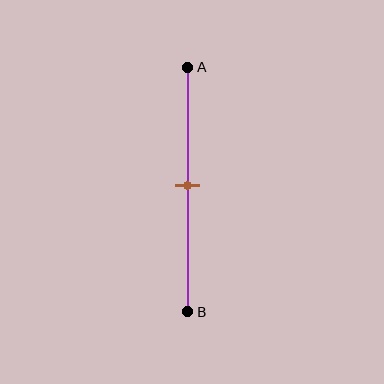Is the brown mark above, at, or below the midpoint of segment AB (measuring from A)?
The brown mark is approximately at the midpoint of segment AB.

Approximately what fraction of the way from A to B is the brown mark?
The brown mark is approximately 50% of the way from A to B.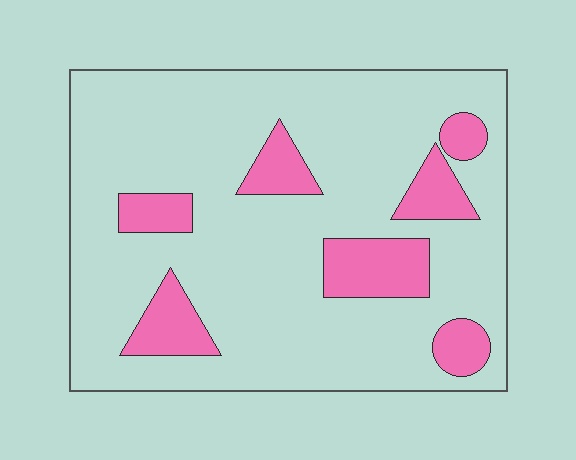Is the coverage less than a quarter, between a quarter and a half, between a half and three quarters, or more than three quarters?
Less than a quarter.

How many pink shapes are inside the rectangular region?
7.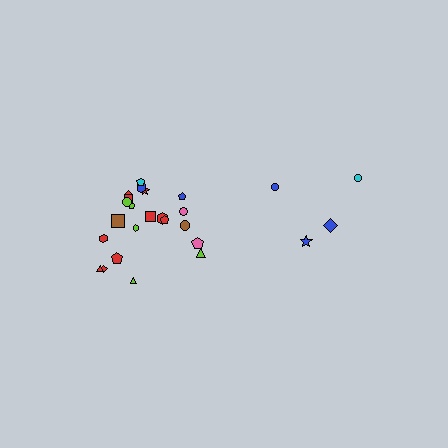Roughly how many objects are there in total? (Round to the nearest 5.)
Roughly 25 objects in total.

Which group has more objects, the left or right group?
The left group.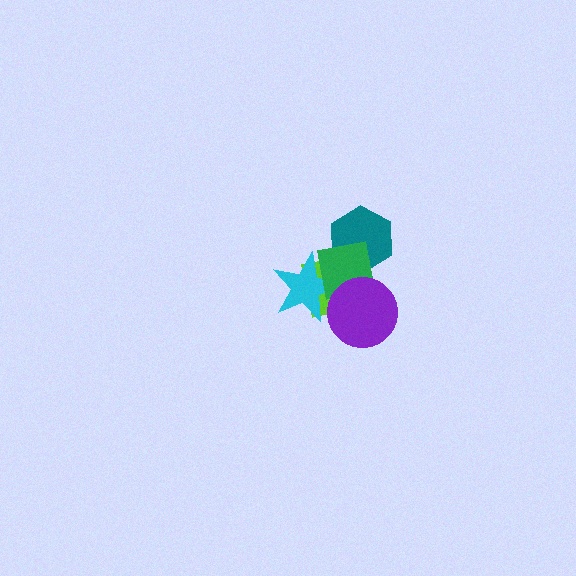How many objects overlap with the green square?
4 objects overlap with the green square.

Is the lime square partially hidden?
Yes, it is partially covered by another shape.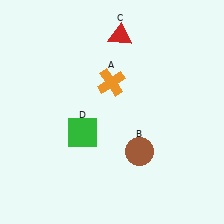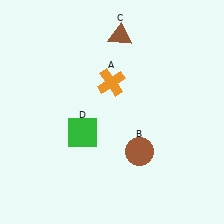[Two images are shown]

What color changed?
The triangle (C) changed from red in Image 1 to brown in Image 2.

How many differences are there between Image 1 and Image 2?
There is 1 difference between the two images.